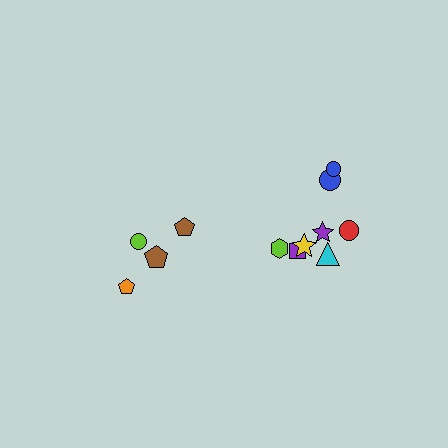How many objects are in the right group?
There are 8 objects.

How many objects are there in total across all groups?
There are 12 objects.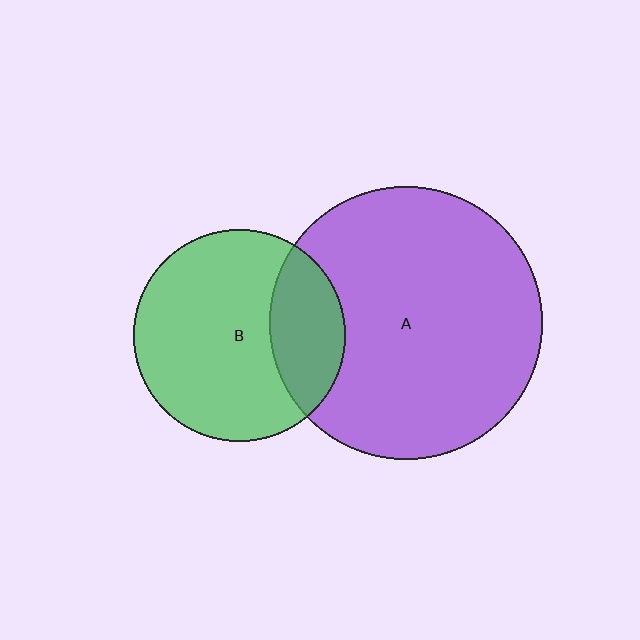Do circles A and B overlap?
Yes.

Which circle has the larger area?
Circle A (purple).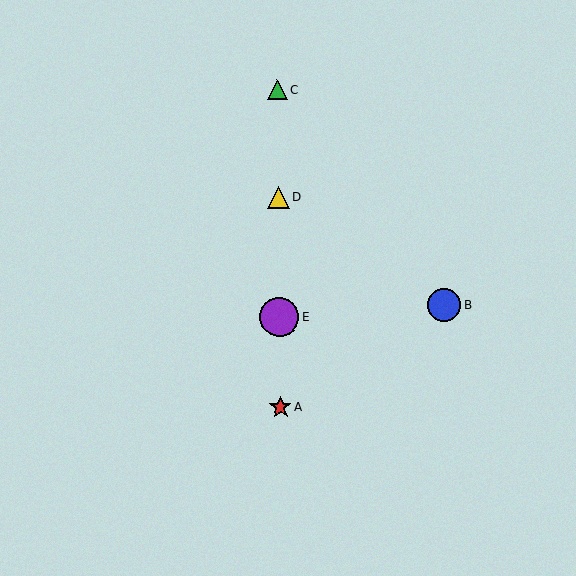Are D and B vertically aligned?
No, D is at x≈278 and B is at x≈444.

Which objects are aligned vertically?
Objects A, C, D, E are aligned vertically.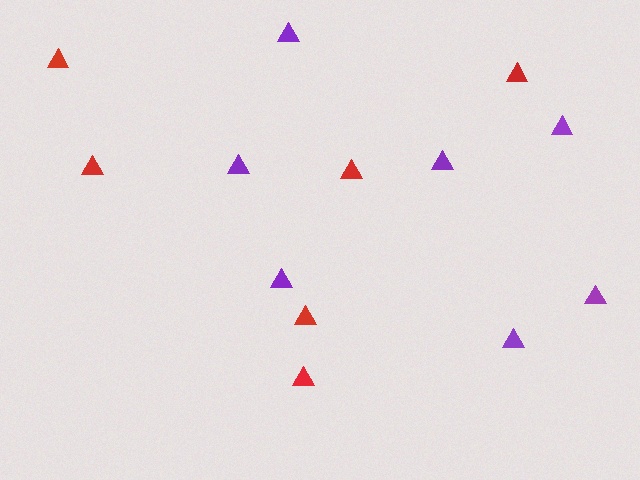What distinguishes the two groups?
There are 2 groups: one group of purple triangles (7) and one group of red triangles (6).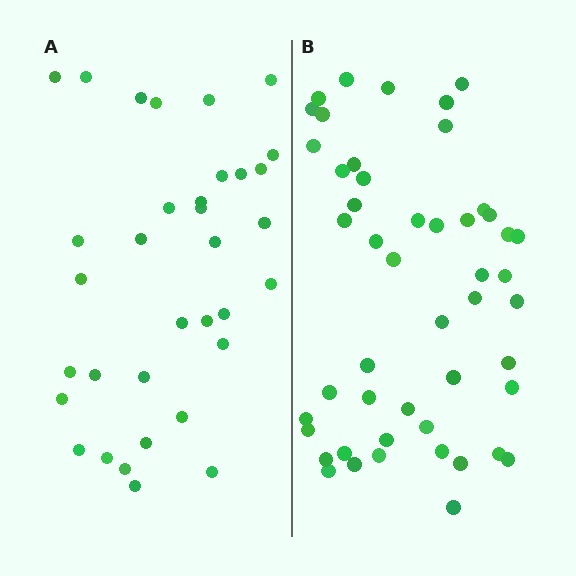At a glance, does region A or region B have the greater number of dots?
Region B (the right region) has more dots.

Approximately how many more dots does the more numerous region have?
Region B has approximately 15 more dots than region A.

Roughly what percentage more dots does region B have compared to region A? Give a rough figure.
About 45% more.